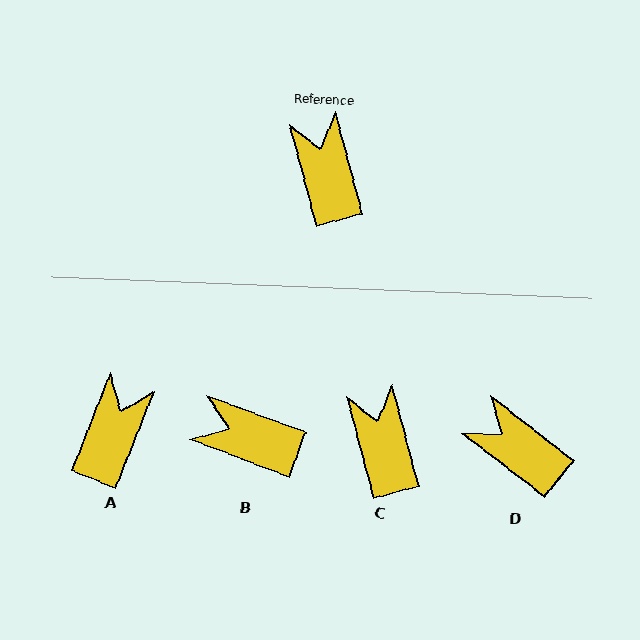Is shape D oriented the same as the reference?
No, it is off by about 38 degrees.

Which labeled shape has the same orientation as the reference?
C.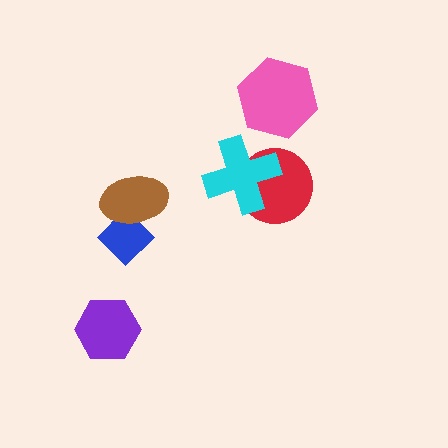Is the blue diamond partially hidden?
Yes, it is partially covered by another shape.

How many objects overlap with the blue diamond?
1 object overlaps with the blue diamond.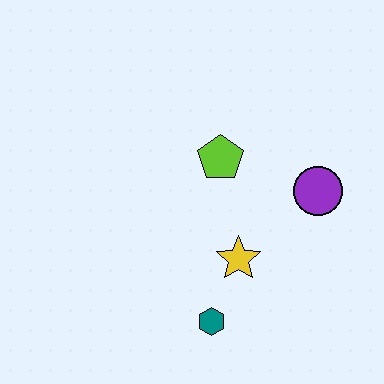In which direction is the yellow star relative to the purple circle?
The yellow star is to the left of the purple circle.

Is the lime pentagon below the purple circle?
No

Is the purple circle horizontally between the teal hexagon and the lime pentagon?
No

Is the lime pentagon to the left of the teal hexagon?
No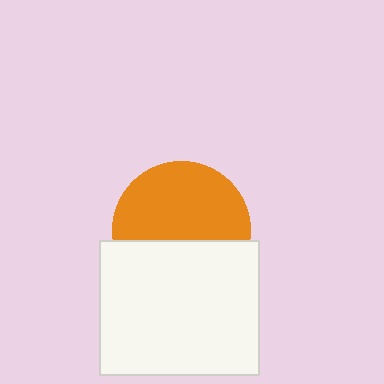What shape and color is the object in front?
The object in front is a white rectangle.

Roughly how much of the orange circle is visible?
About half of it is visible (roughly 58%).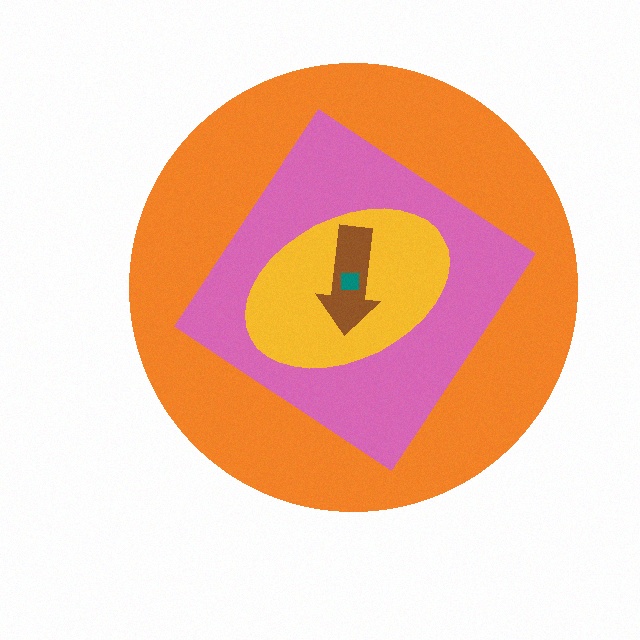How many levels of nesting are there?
5.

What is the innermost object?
The teal square.